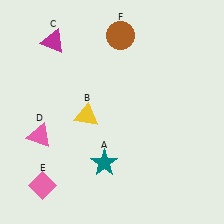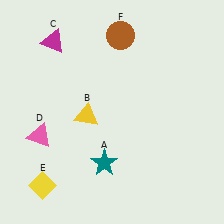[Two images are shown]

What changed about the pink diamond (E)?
In Image 1, E is pink. In Image 2, it changed to yellow.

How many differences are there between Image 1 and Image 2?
There is 1 difference between the two images.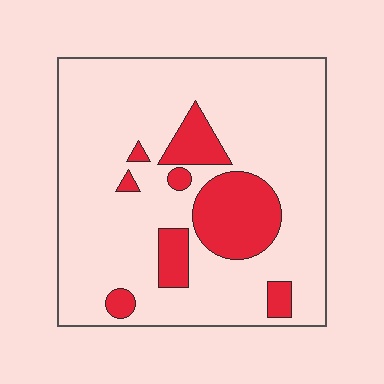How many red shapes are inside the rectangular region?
8.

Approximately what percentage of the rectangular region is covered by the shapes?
Approximately 20%.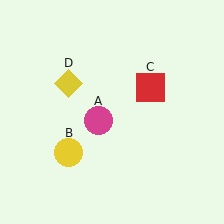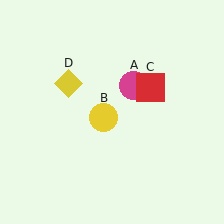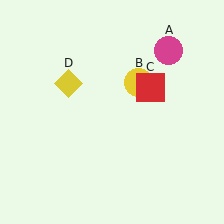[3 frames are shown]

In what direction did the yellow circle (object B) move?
The yellow circle (object B) moved up and to the right.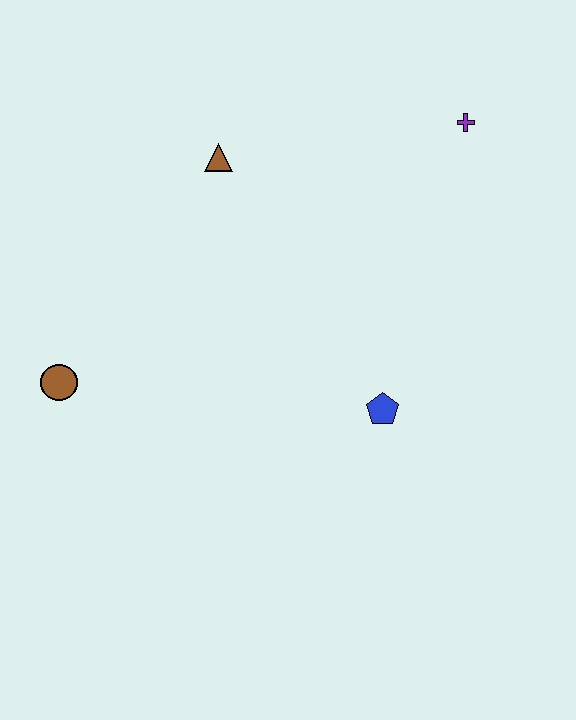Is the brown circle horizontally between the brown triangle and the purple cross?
No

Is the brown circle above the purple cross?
No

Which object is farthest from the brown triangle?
The blue pentagon is farthest from the brown triangle.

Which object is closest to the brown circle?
The brown triangle is closest to the brown circle.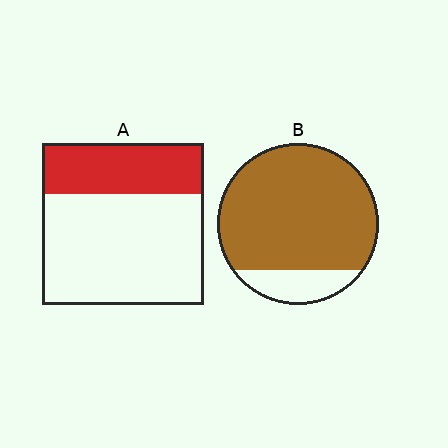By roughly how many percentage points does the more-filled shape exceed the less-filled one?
By roughly 55 percentage points (B over A).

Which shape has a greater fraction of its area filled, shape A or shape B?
Shape B.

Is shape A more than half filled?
No.